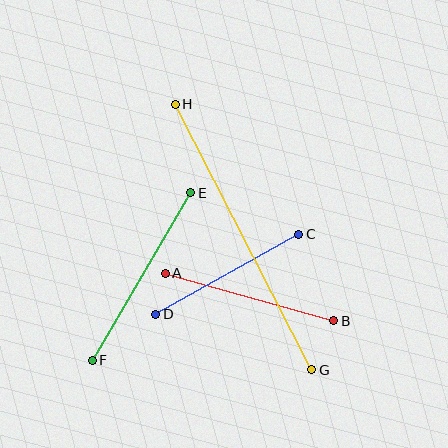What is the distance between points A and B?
The distance is approximately 175 pixels.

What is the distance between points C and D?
The distance is approximately 164 pixels.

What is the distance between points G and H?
The distance is approximately 299 pixels.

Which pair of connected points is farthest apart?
Points G and H are farthest apart.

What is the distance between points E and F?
The distance is approximately 194 pixels.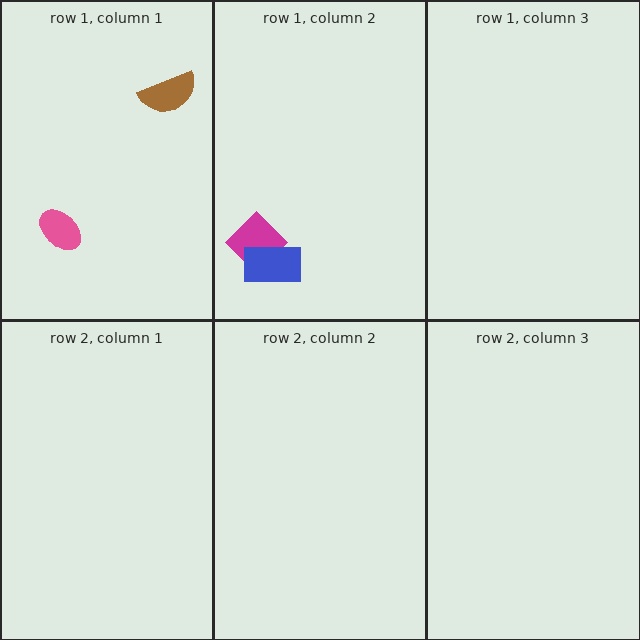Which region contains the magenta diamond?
The row 1, column 2 region.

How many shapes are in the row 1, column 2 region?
2.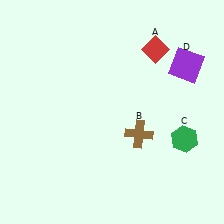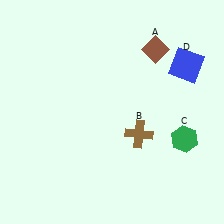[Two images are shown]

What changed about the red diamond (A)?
In Image 1, A is red. In Image 2, it changed to brown.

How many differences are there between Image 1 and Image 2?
There are 2 differences between the two images.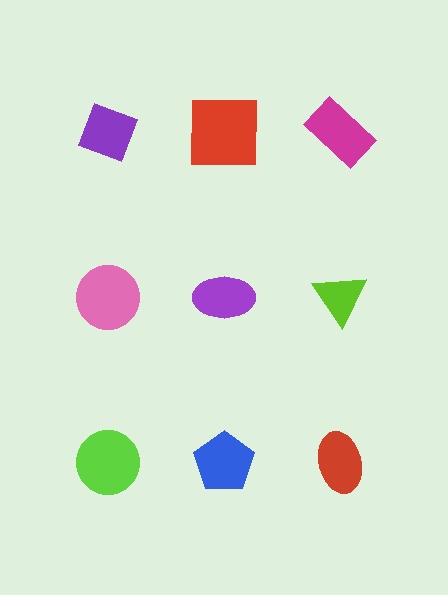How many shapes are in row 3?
3 shapes.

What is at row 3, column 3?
A red ellipse.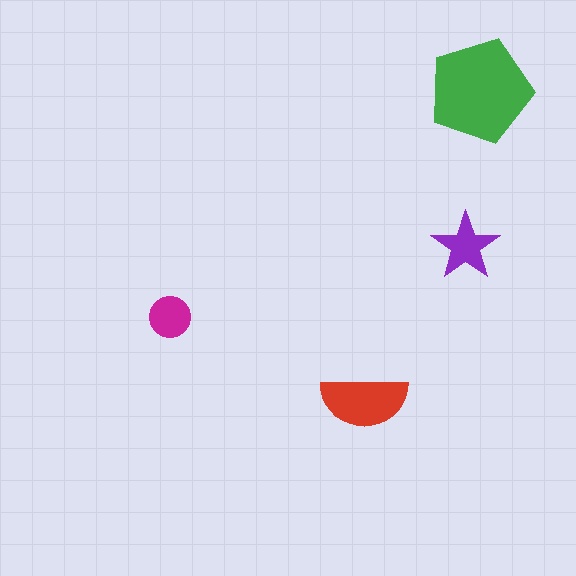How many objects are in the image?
There are 4 objects in the image.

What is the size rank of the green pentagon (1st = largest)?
1st.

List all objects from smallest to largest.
The magenta circle, the purple star, the red semicircle, the green pentagon.